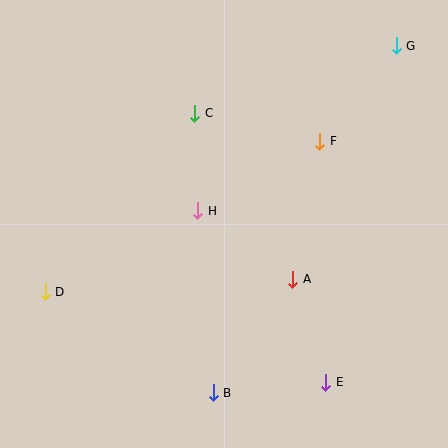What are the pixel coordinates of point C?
Point C is at (195, 113).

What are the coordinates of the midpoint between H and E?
The midpoint between H and E is at (262, 296).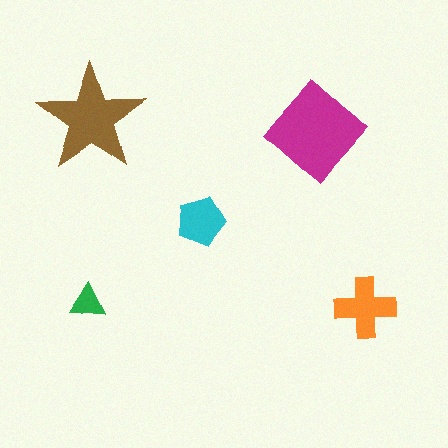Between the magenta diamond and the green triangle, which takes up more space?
The magenta diamond.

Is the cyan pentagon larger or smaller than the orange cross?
Smaller.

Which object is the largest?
The magenta diamond.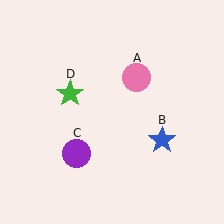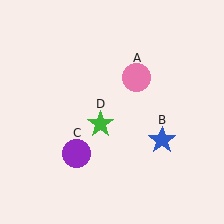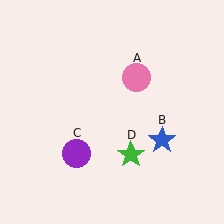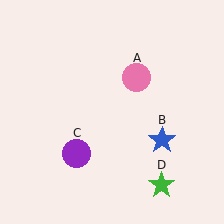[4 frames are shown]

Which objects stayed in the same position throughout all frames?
Pink circle (object A) and blue star (object B) and purple circle (object C) remained stationary.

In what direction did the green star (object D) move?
The green star (object D) moved down and to the right.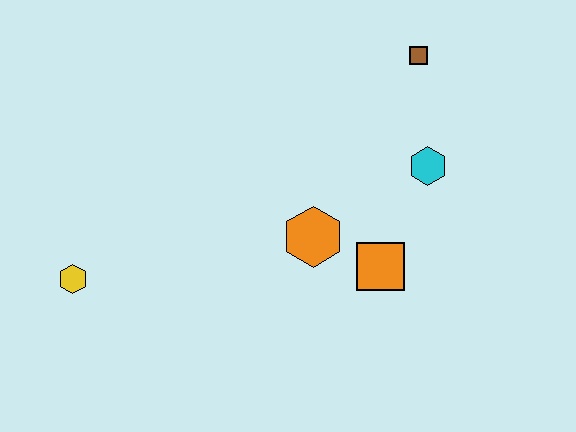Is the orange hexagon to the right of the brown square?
No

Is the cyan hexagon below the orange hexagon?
No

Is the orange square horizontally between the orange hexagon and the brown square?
Yes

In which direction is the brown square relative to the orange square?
The brown square is above the orange square.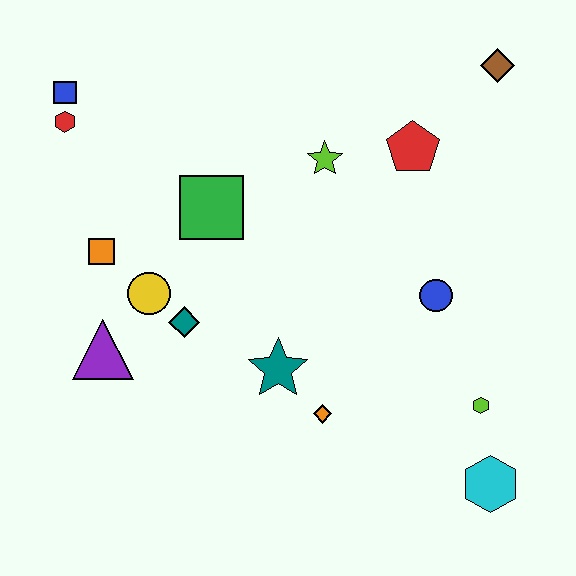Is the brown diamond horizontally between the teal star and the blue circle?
No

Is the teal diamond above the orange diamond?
Yes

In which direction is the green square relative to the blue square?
The green square is to the right of the blue square.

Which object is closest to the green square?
The yellow circle is closest to the green square.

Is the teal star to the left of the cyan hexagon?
Yes